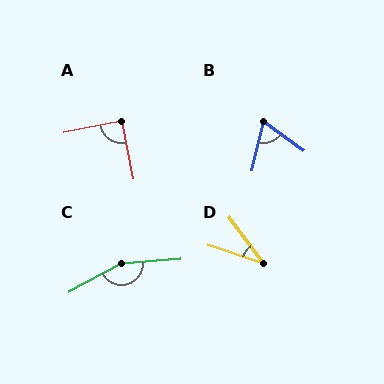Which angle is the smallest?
D, at approximately 35 degrees.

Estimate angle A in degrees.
Approximately 90 degrees.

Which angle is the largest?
C, at approximately 156 degrees.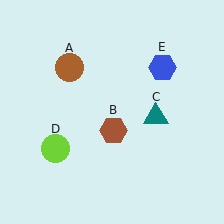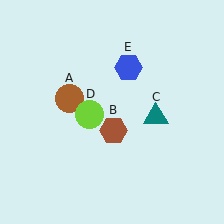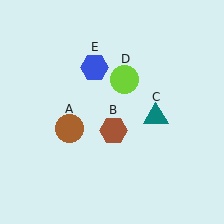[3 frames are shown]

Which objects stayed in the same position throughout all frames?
Brown hexagon (object B) and teal triangle (object C) remained stationary.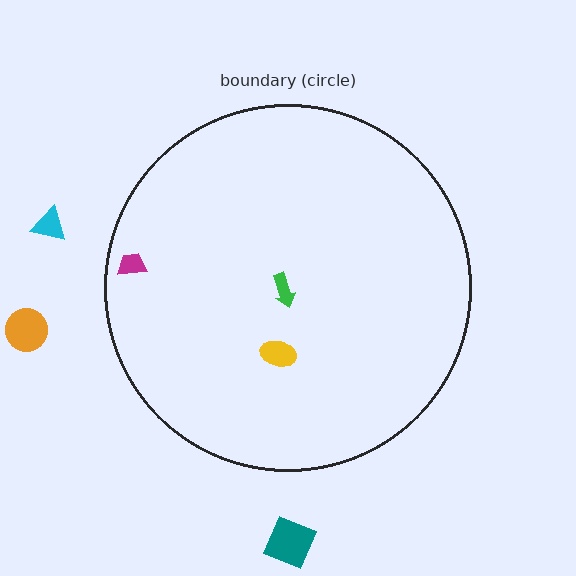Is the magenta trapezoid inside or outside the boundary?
Inside.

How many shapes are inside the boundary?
3 inside, 3 outside.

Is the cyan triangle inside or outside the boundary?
Outside.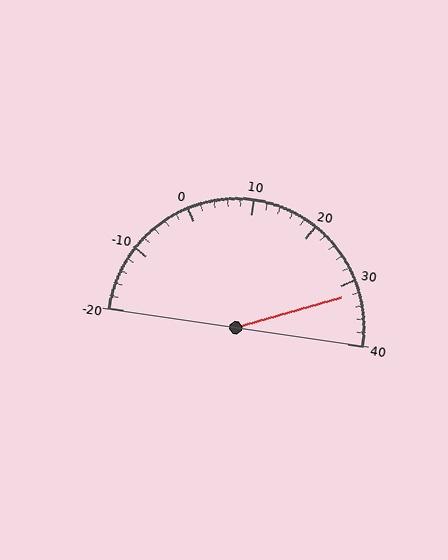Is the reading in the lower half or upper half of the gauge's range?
The reading is in the upper half of the range (-20 to 40).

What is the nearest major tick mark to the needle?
The nearest major tick mark is 30.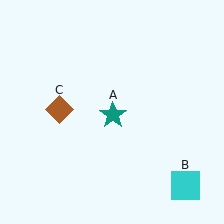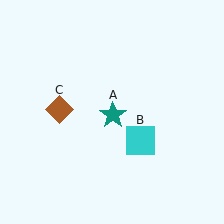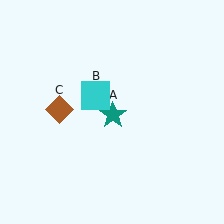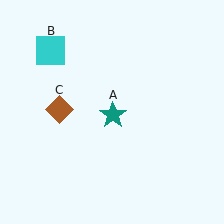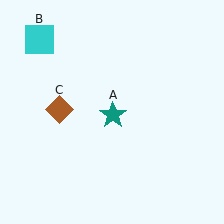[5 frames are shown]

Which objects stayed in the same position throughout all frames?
Teal star (object A) and brown diamond (object C) remained stationary.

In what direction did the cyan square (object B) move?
The cyan square (object B) moved up and to the left.